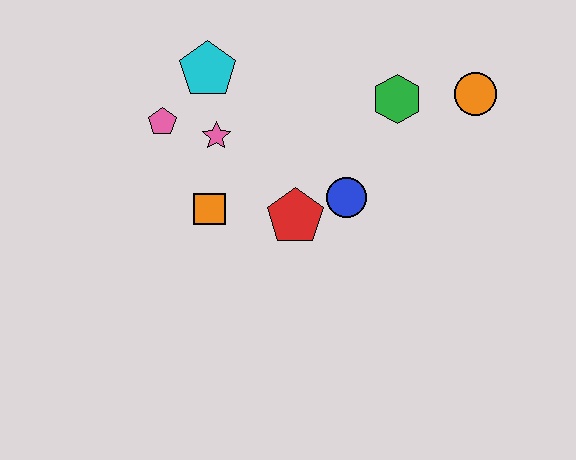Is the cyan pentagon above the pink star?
Yes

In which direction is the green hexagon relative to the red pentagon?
The green hexagon is above the red pentagon.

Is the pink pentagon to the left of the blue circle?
Yes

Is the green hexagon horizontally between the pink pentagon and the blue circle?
No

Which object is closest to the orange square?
The pink star is closest to the orange square.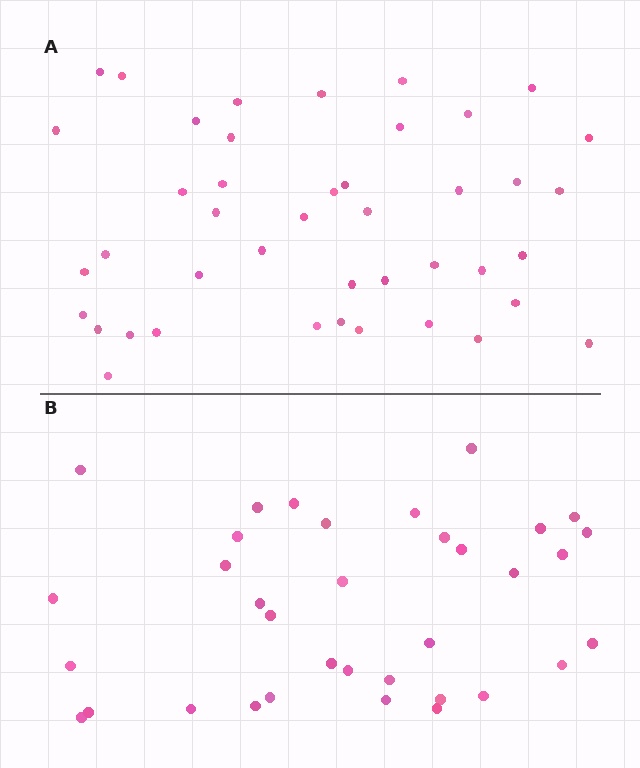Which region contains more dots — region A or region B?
Region A (the top region) has more dots.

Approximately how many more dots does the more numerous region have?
Region A has roughly 8 or so more dots than region B.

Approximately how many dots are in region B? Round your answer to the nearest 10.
About 40 dots. (The exact count is 35, which rounds to 40.)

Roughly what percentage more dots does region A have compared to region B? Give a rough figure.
About 25% more.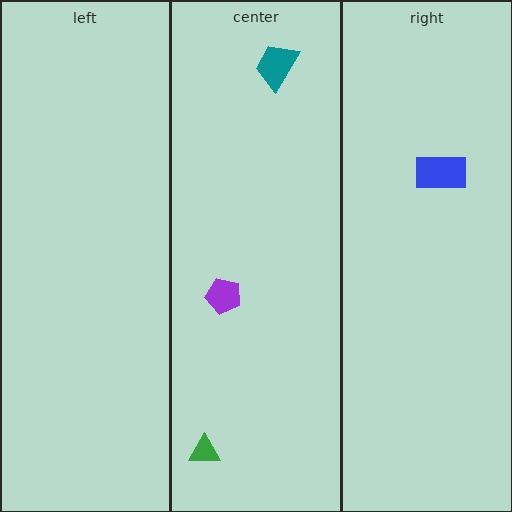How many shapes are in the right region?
1.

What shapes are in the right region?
The blue rectangle.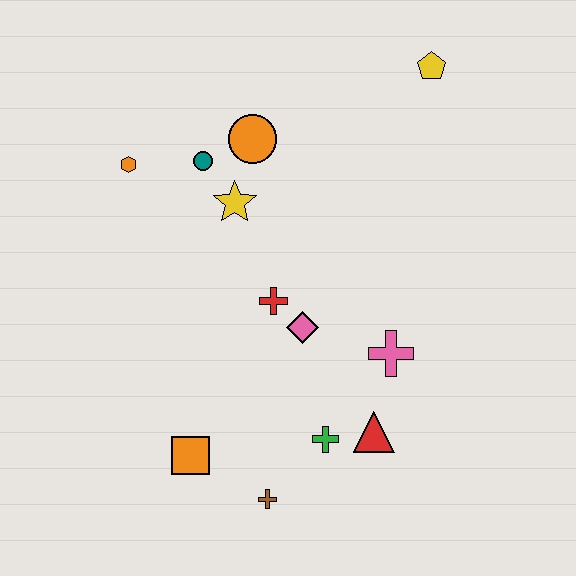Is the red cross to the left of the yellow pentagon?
Yes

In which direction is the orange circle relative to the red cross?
The orange circle is above the red cross.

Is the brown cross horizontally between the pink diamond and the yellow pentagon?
No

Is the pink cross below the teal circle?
Yes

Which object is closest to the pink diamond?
The red cross is closest to the pink diamond.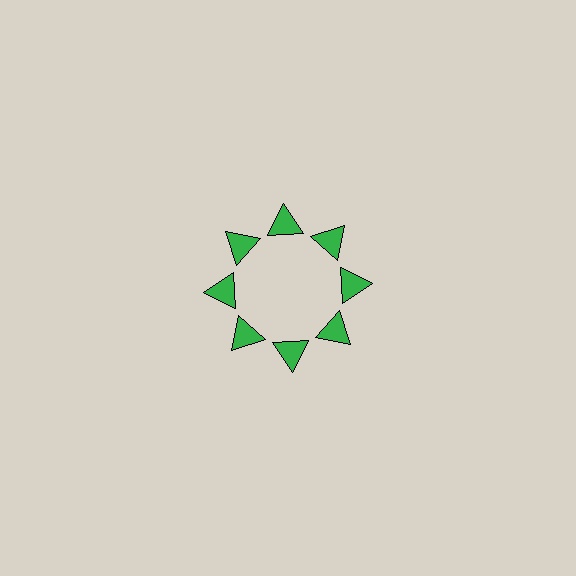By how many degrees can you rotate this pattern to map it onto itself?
The pattern maps onto itself every 45 degrees of rotation.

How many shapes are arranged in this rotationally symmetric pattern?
There are 8 shapes, arranged in 8 groups of 1.